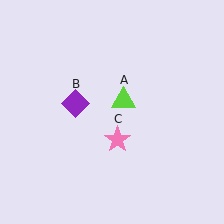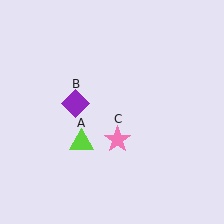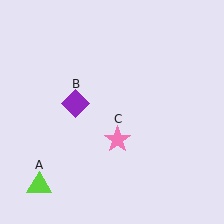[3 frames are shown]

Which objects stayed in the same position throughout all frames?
Purple diamond (object B) and pink star (object C) remained stationary.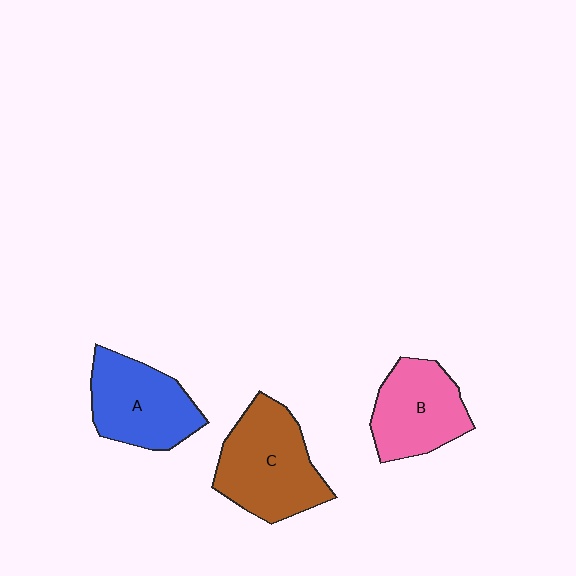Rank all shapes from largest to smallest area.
From largest to smallest: C (brown), A (blue), B (pink).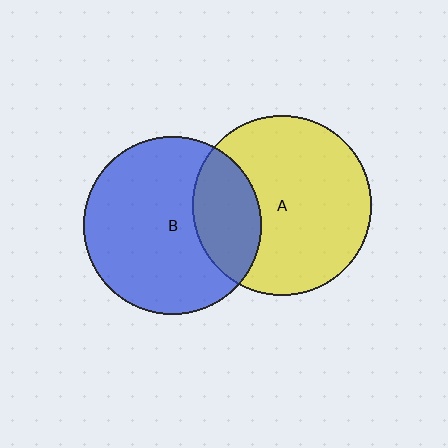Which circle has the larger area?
Circle A (yellow).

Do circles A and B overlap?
Yes.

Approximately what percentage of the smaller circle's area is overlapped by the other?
Approximately 25%.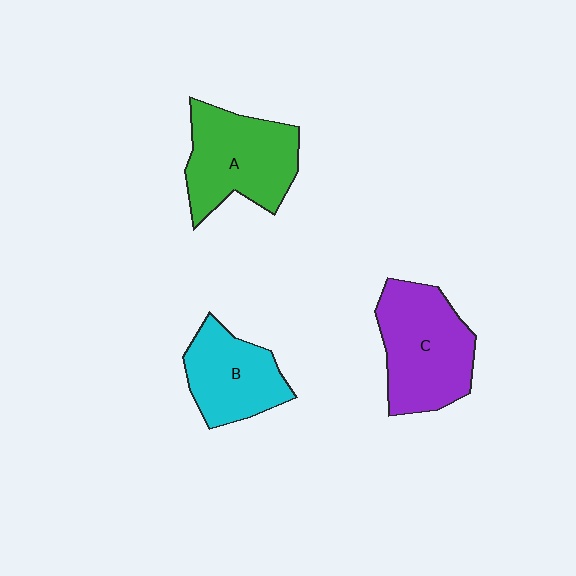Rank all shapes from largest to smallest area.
From largest to smallest: C (purple), A (green), B (cyan).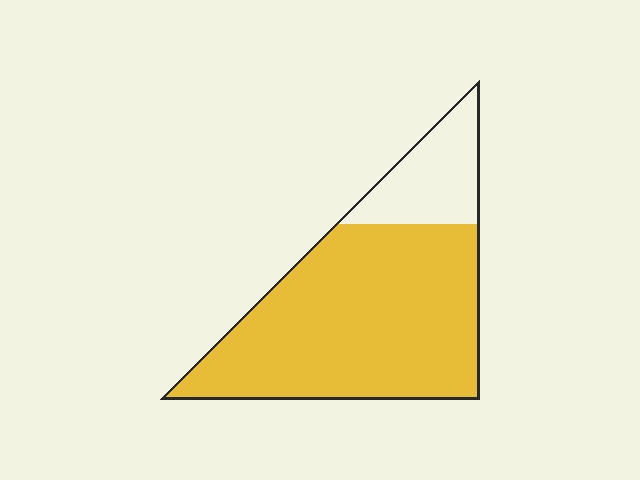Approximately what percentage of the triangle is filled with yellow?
Approximately 80%.